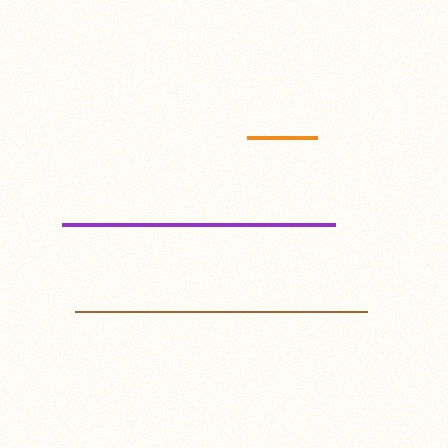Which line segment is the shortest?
The orange line is the shortest at approximately 70 pixels.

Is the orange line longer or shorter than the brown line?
The brown line is longer than the orange line.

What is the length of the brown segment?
The brown segment is approximately 292 pixels long.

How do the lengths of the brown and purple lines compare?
The brown and purple lines are approximately the same length.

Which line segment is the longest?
The brown line is the longest at approximately 292 pixels.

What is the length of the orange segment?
The orange segment is approximately 70 pixels long.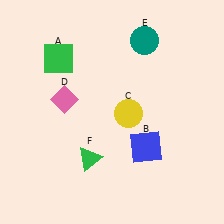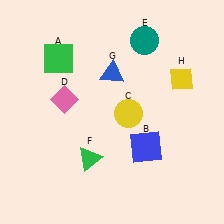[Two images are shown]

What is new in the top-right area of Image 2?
A blue triangle (G) was added in the top-right area of Image 2.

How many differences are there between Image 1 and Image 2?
There are 2 differences between the two images.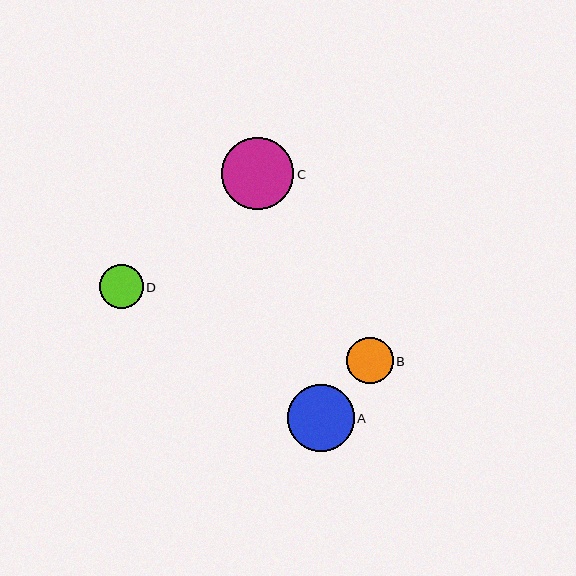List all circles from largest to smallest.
From largest to smallest: C, A, B, D.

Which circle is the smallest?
Circle D is the smallest with a size of approximately 44 pixels.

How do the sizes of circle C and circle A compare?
Circle C and circle A are approximately the same size.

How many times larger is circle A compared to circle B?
Circle A is approximately 1.4 times the size of circle B.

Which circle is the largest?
Circle C is the largest with a size of approximately 72 pixels.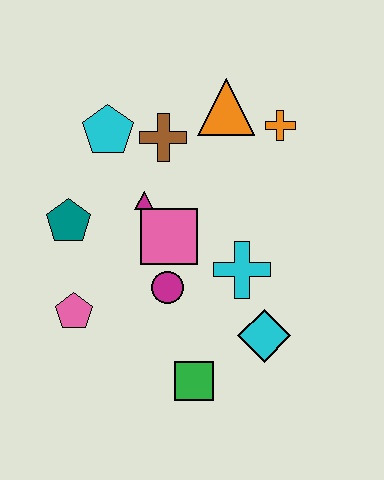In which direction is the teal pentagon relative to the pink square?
The teal pentagon is to the left of the pink square.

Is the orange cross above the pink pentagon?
Yes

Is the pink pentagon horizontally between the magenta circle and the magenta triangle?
No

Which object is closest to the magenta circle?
The pink square is closest to the magenta circle.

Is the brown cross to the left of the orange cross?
Yes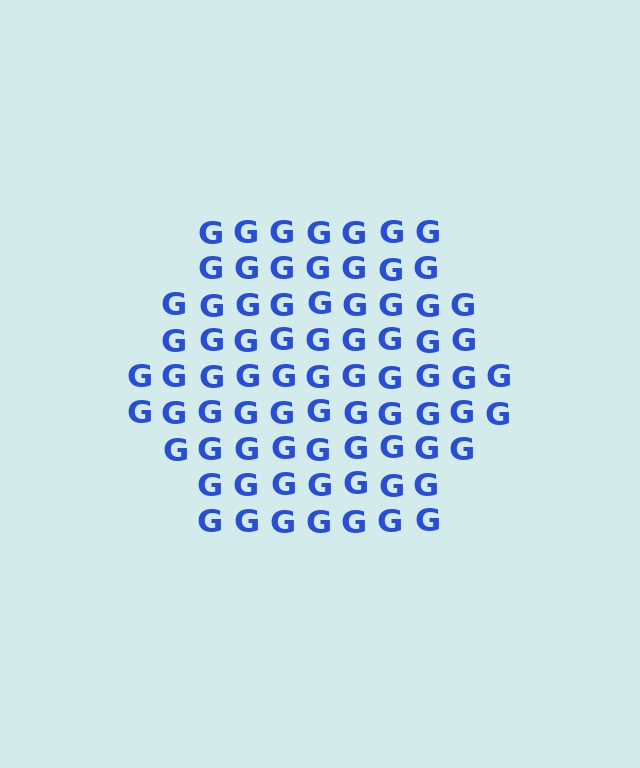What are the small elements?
The small elements are letter G's.